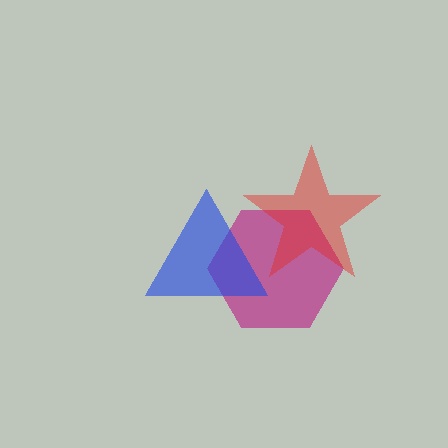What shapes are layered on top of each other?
The layered shapes are: a magenta hexagon, a blue triangle, a red star.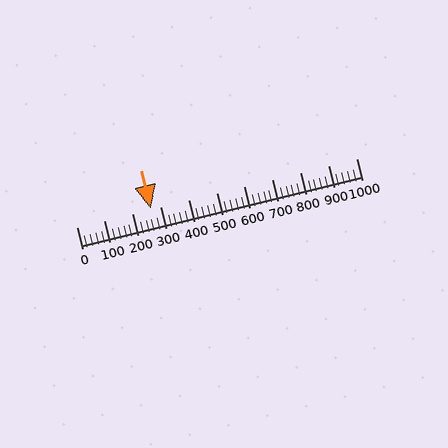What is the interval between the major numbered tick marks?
The major tick marks are spaced 100 units apart.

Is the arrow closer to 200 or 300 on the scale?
The arrow is closer to 300.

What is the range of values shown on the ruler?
The ruler shows values from 0 to 1000.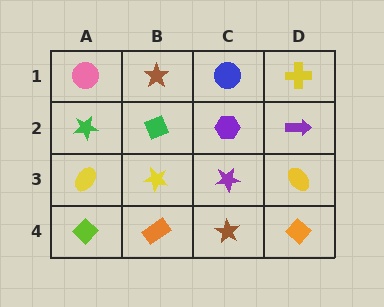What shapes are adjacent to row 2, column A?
A pink circle (row 1, column A), a yellow ellipse (row 3, column A), a green diamond (row 2, column B).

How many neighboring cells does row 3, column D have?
3.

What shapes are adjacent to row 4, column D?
A yellow ellipse (row 3, column D), a brown star (row 4, column C).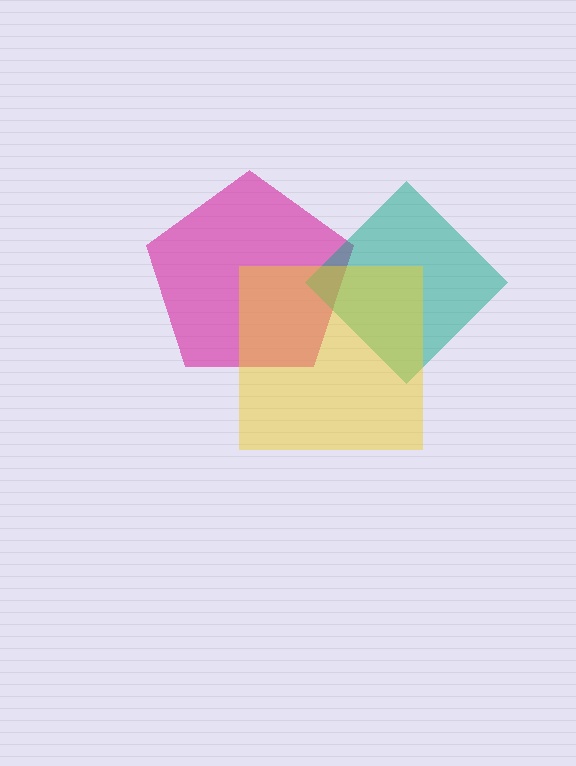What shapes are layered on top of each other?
The layered shapes are: a magenta pentagon, a teal diamond, a yellow square.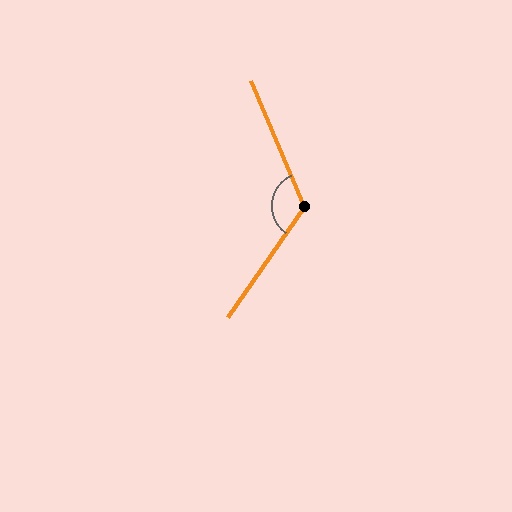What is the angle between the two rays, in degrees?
Approximately 122 degrees.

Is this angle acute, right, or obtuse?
It is obtuse.